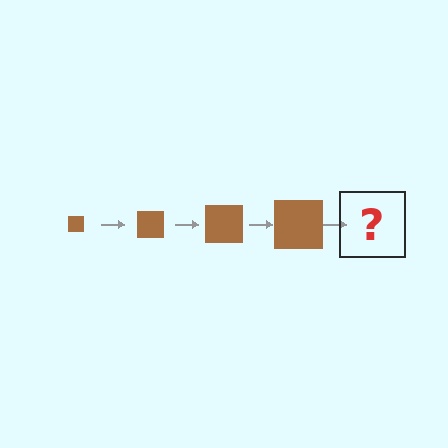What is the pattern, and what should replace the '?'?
The pattern is that the square gets progressively larger each step. The '?' should be a brown square, larger than the previous one.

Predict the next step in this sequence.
The next step is a brown square, larger than the previous one.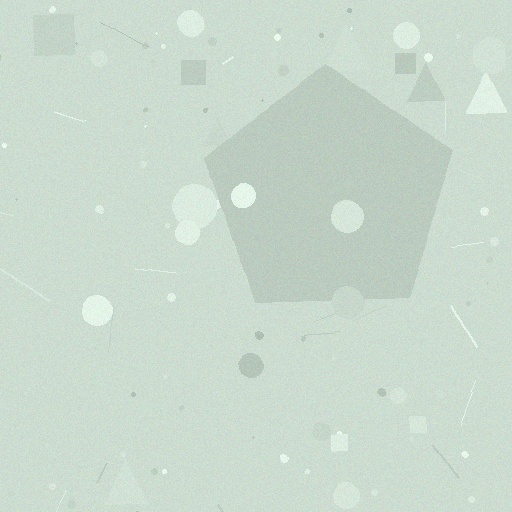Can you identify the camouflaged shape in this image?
The camouflaged shape is a pentagon.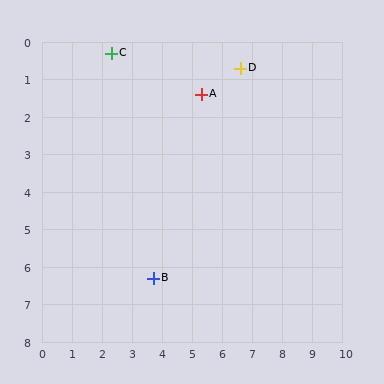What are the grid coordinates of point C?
Point C is at approximately (2.3, 0.3).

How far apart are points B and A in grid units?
Points B and A are about 5.2 grid units apart.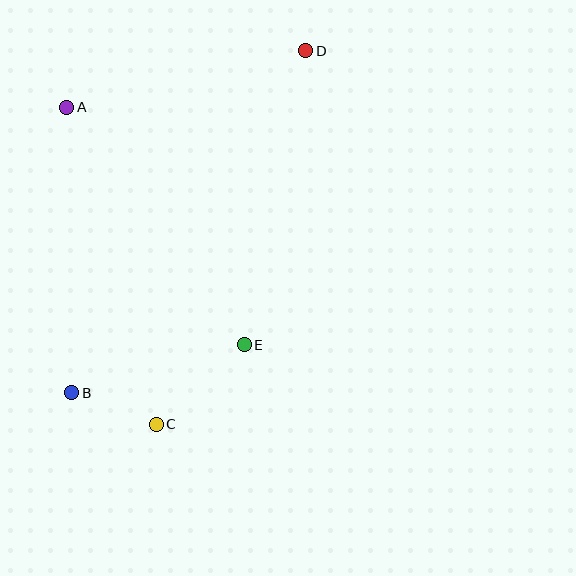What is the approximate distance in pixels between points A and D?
The distance between A and D is approximately 246 pixels.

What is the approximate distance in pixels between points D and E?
The distance between D and E is approximately 301 pixels.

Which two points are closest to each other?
Points B and C are closest to each other.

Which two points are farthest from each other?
Points B and D are farthest from each other.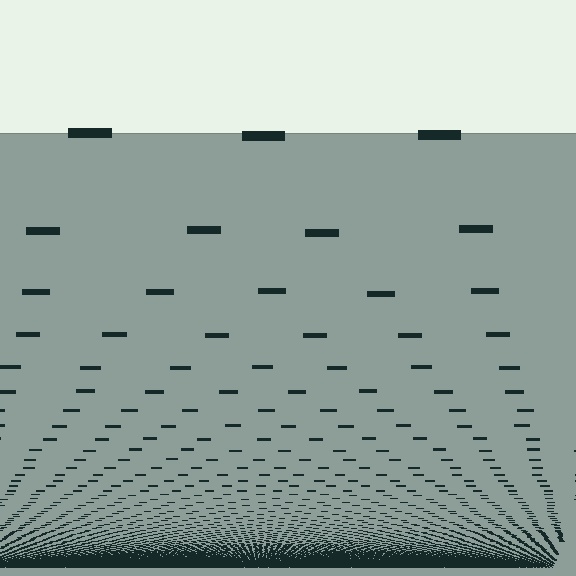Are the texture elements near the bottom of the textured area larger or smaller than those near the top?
Smaller. The gradient is inverted — elements near the bottom are smaller and denser.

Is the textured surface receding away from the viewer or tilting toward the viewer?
The surface appears to tilt toward the viewer. Texture elements get larger and sparser toward the top.